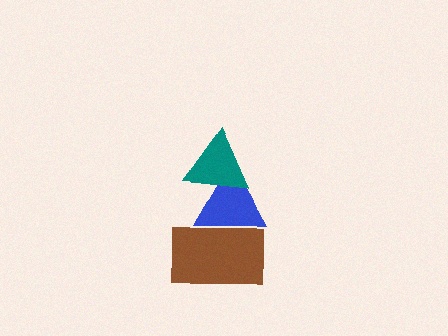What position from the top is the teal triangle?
The teal triangle is 1st from the top.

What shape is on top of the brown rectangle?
The blue triangle is on top of the brown rectangle.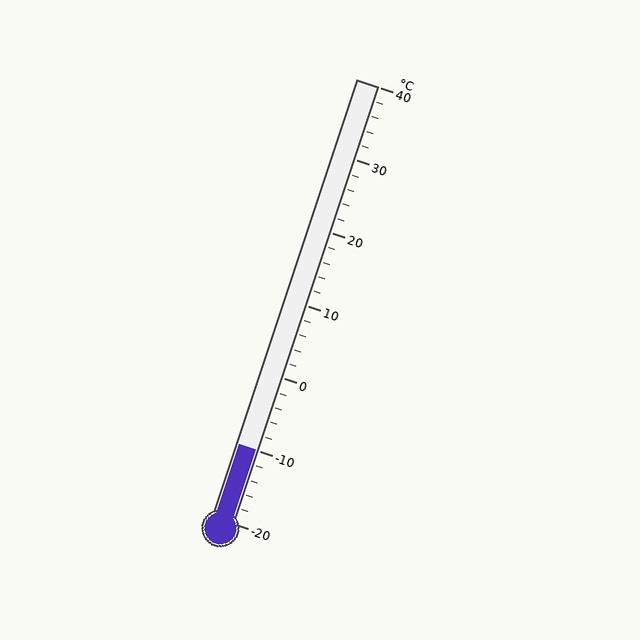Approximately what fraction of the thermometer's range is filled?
The thermometer is filled to approximately 15% of its range.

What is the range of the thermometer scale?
The thermometer scale ranges from -20°C to 40°C.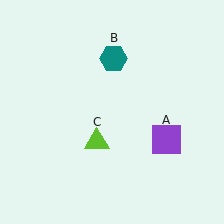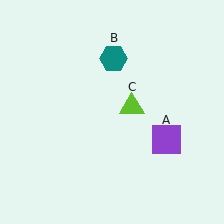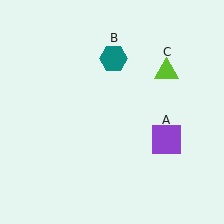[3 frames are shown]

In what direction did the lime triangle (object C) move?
The lime triangle (object C) moved up and to the right.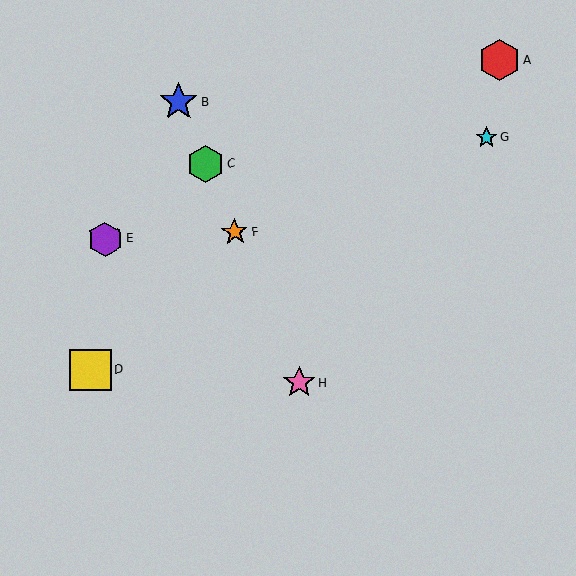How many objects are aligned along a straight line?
4 objects (B, C, F, H) are aligned along a straight line.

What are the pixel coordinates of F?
Object F is at (235, 232).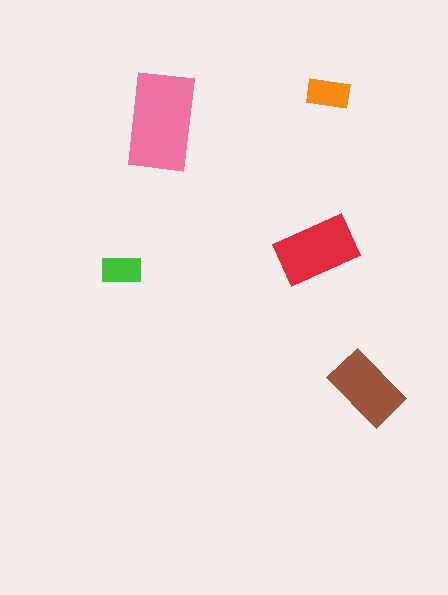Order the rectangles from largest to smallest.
the pink one, the red one, the brown one, the orange one, the green one.